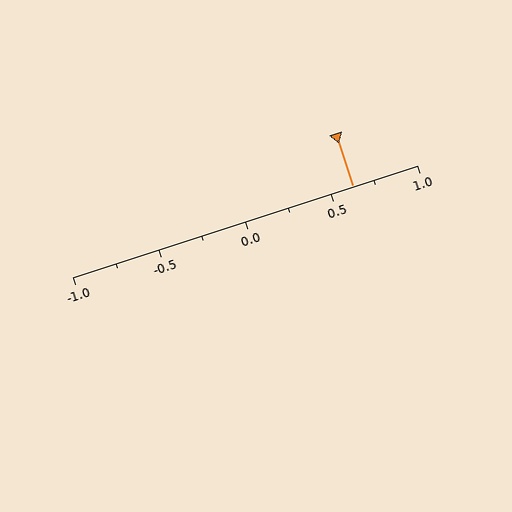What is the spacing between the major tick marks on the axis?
The major ticks are spaced 0.5 apart.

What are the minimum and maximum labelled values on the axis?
The axis runs from -1.0 to 1.0.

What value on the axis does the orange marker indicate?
The marker indicates approximately 0.62.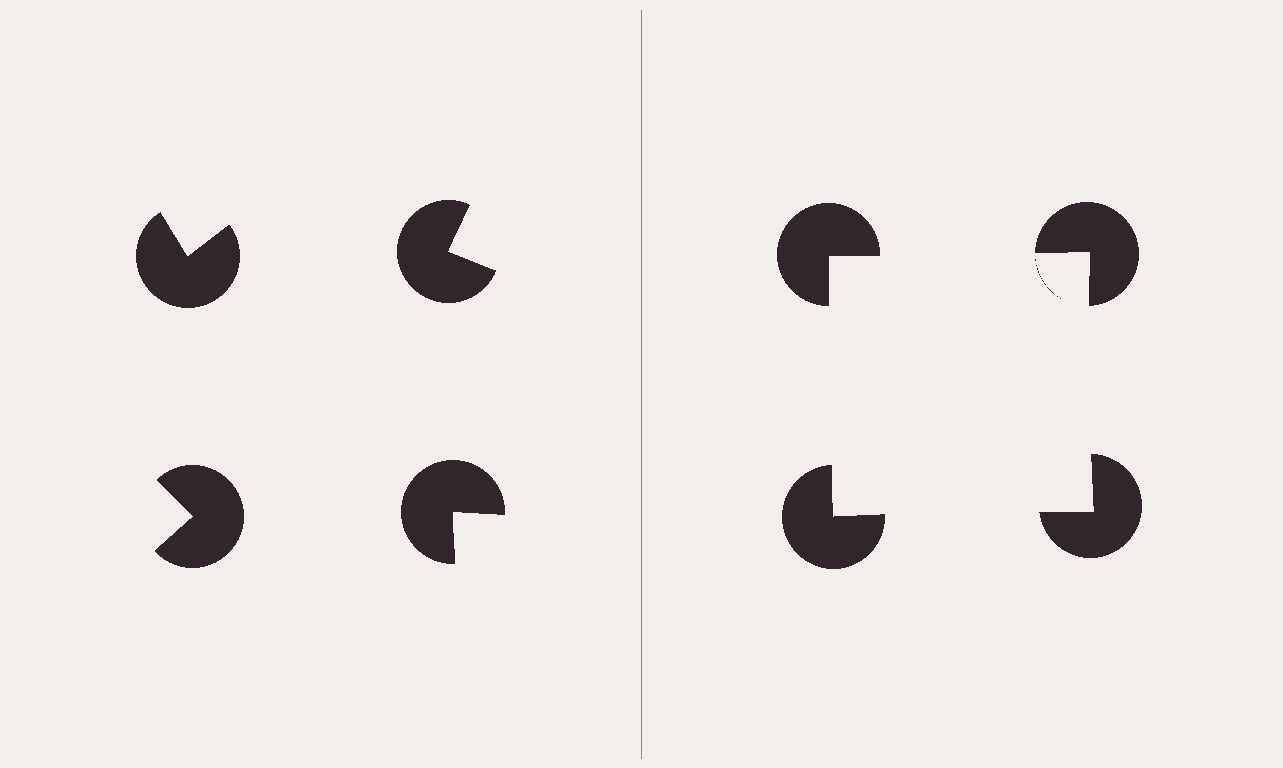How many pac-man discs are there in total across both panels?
8 — 4 on each side.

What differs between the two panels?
The pac-man discs are positioned identically on both sides; only the wedge orientations differ. On the right they align to a square; on the left they are misaligned.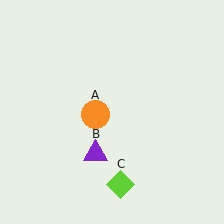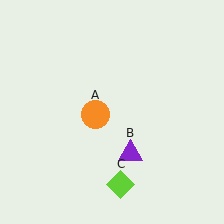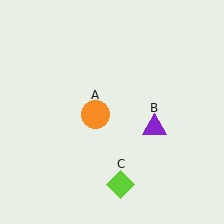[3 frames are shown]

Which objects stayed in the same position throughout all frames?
Orange circle (object A) and lime diamond (object C) remained stationary.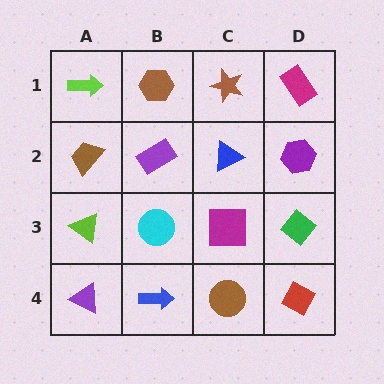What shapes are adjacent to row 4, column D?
A green diamond (row 3, column D), a brown circle (row 4, column C).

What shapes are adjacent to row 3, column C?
A blue triangle (row 2, column C), a brown circle (row 4, column C), a cyan circle (row 3, column B), a green diamond (row 3, column D).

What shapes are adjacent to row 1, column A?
A brown trapezoid (row 2, column A), a brown hexagon (row 1, column B).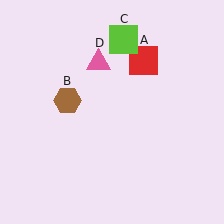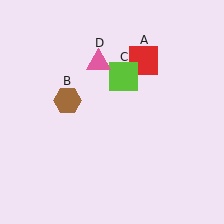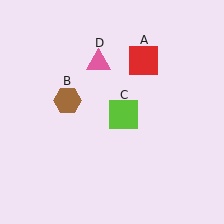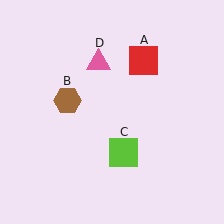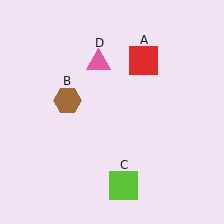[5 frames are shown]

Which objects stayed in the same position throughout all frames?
Red square (object A) and brown hexagon (object B) and pink triangle (object D) remained stationary.